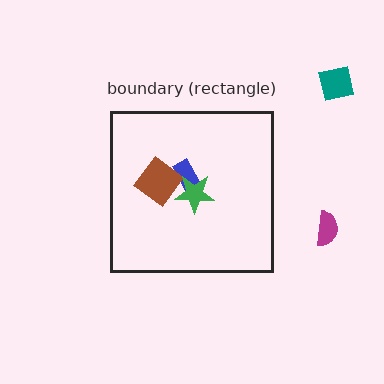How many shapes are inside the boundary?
3 inside, 2 outside.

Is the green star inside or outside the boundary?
Inside.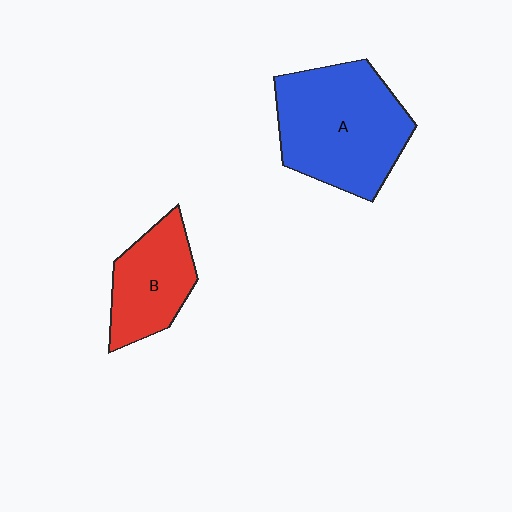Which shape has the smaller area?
Shape B (red).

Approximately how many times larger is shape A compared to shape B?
Approximately 1.7 times.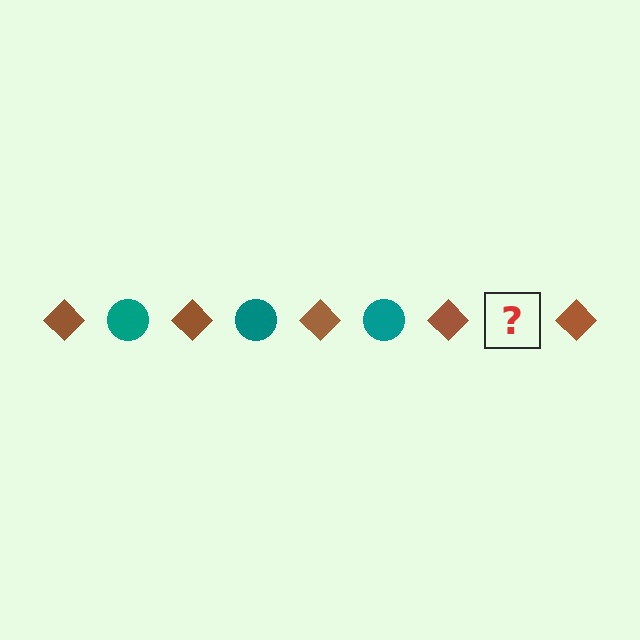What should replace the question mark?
The question mark should be replaced with a teal circle.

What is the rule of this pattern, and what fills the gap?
The rule is that the pattern alternates between brown diamond and teal circle. The gap should be filled with a teal circle.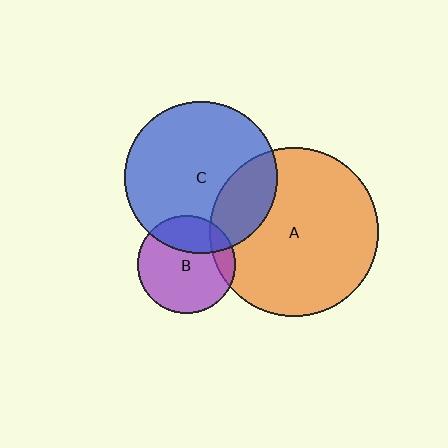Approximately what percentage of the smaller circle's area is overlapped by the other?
Approximately 25%.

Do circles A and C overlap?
Yes.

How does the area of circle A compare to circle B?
Approximately 2.9 times.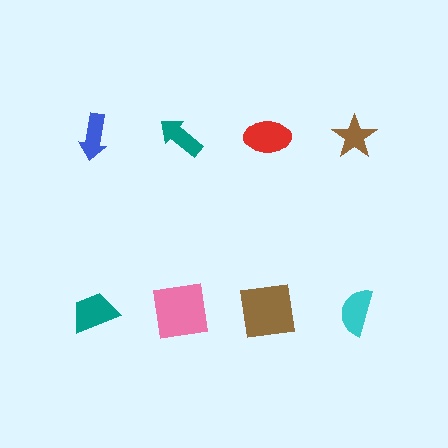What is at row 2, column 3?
A brown square.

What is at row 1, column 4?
A brown star.